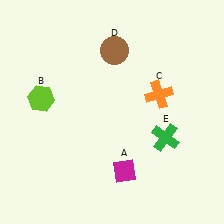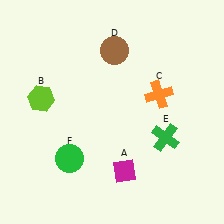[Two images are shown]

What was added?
A green circle (F) was added in Image 2.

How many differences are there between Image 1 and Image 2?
There is 1 difference between the two images.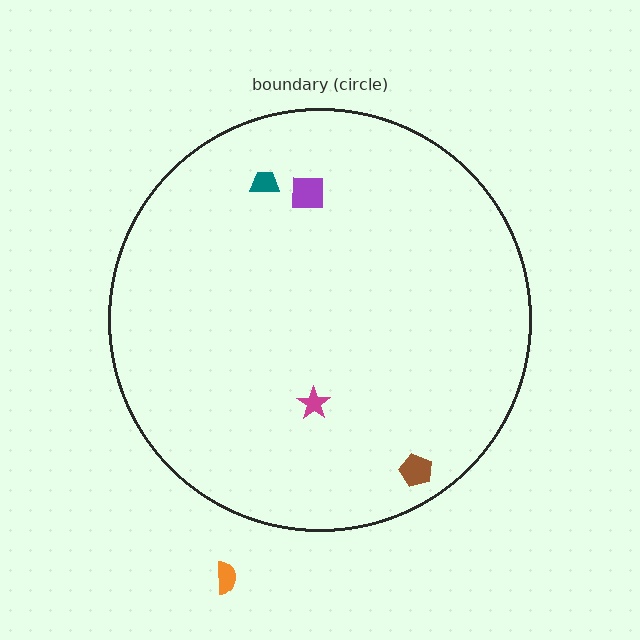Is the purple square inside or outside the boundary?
Inside.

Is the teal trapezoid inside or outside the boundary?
Inside.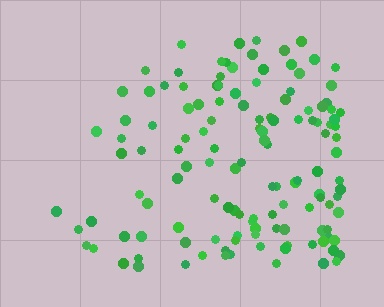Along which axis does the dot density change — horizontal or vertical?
Horizontal.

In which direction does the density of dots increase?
From left to right, with the right side densest.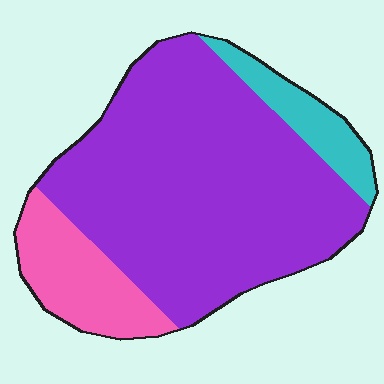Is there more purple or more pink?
Purple.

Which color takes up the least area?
Cyan, at roughly 10%.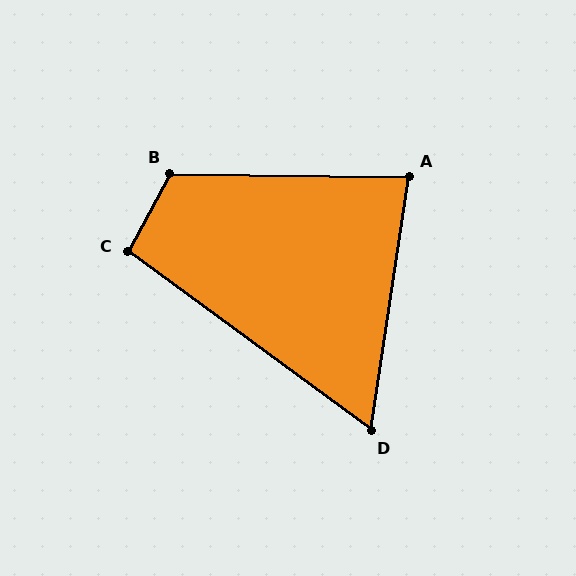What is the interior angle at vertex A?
Approximately 82 degrees (acute).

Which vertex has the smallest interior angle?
D, at approximately 62 degrees.